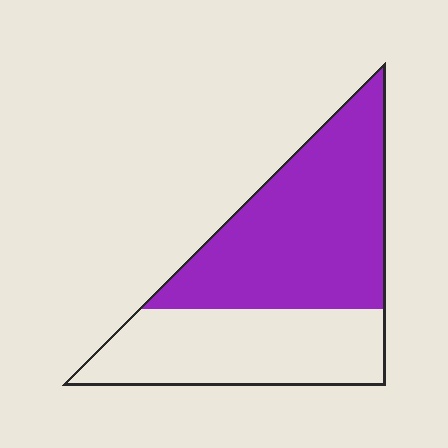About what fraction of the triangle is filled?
About three fifths (3/5).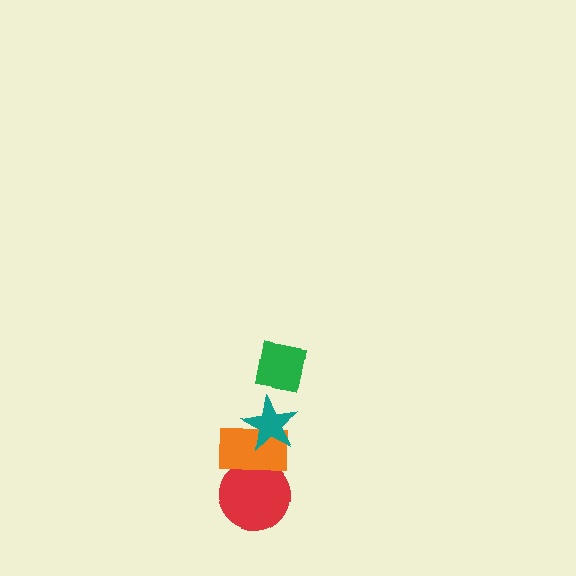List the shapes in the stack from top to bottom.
From top to bottom: the green square, the teal star, the orange rectangle, the red circle.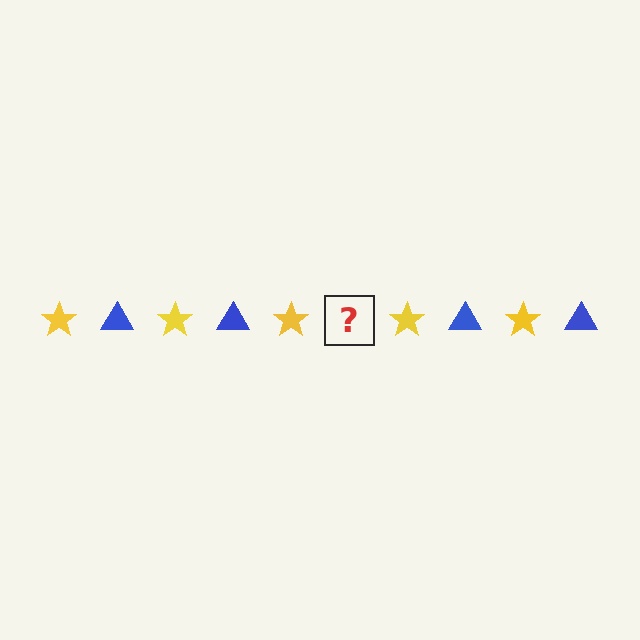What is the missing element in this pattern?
The missing element is a blue triangle.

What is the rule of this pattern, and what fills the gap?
The rule is that the pattern alternates between yellow star and blue triangle. The gap should be filled with a blue triangle.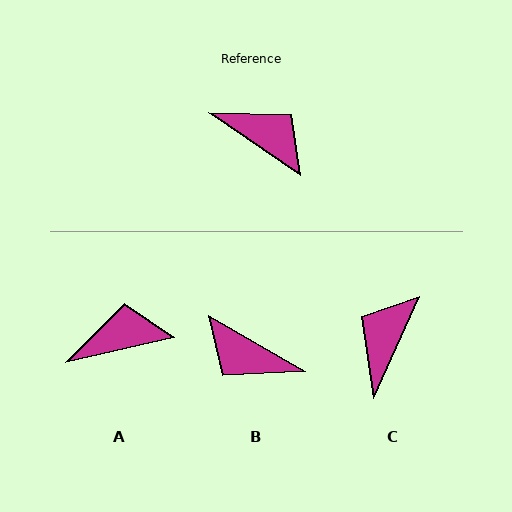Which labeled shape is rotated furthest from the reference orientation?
B, about 175 degrees away.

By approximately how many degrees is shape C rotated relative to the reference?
Approximately 101 degrees counter-clockwise.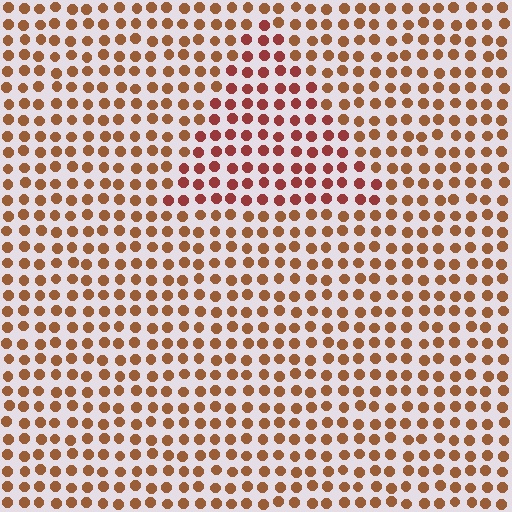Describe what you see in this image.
The image is filled with small brown elements in a uniform arrangement. A triangle-shaped region is visible where the elements are tinted to a slightly different hue, forming a subtle color boundary.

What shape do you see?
I see a triangle.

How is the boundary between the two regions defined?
The boundary is defined purely by a slight shift in hue (about 25 degrees). Spacing, size, and orientation are identical on both sides.